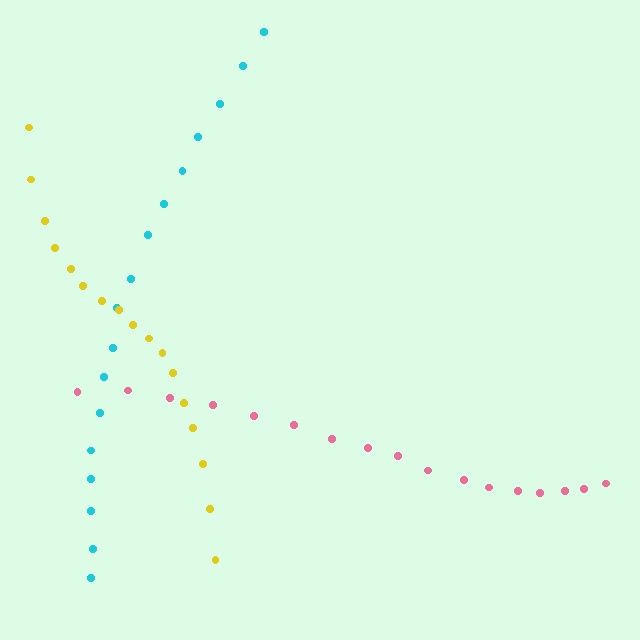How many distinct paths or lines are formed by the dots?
There are 3 distinct paths.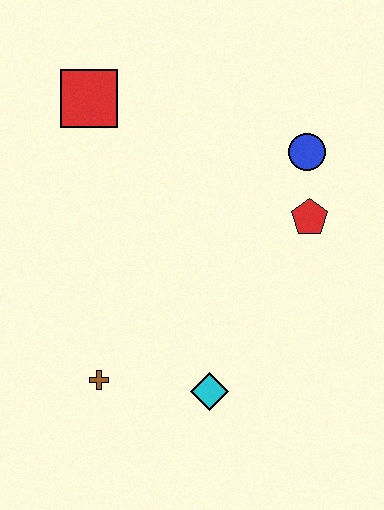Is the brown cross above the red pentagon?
No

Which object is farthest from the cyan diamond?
The red square is farthest from the cyan diamond.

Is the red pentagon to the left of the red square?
No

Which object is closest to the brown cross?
The cyan diamond is closest to the brown cross.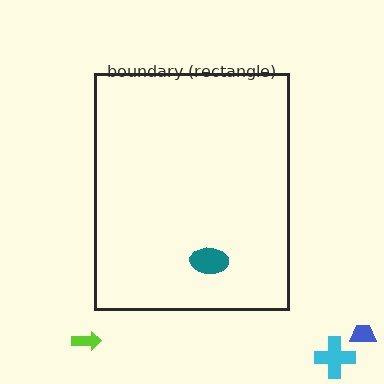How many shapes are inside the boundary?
1 inside, 3 outside.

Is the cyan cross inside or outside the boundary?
Outside.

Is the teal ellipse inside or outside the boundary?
Inside.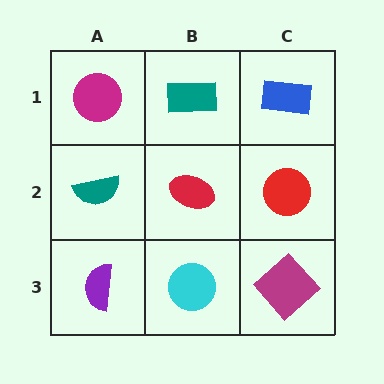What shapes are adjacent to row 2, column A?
A magenta circle (row 1, column A), a purple semicircle (row 3, column A), a red ellipse (row 2, column B).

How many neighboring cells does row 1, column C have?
2.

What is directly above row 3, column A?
A teal semicircle.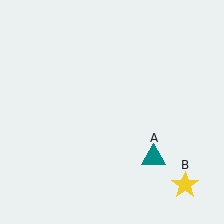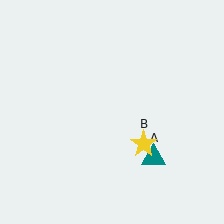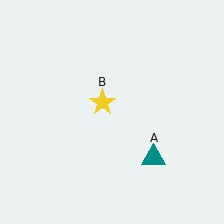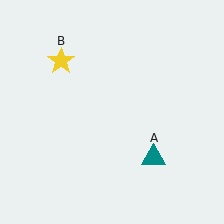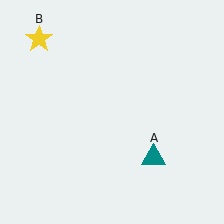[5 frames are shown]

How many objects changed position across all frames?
1 object changed position: yellow star (object B).